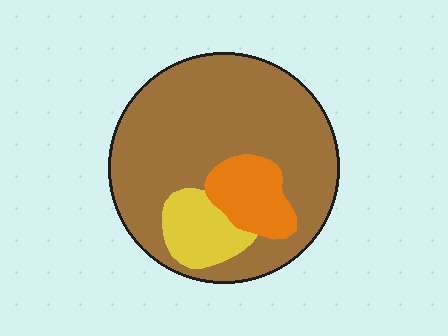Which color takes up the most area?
Brown, at roughly 75%.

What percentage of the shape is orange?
Orange takes up about one eighth (1/8) of the shape.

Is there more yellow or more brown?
Brown.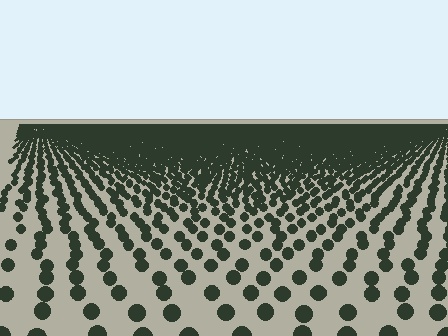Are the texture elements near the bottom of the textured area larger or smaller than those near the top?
Larger. Near the bottom, elements are closer to the viewer and appear at a bigger on-screen size.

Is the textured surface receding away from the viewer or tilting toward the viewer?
The surface is receding away from the viewer. Texture elements get smaller and denser toward the top.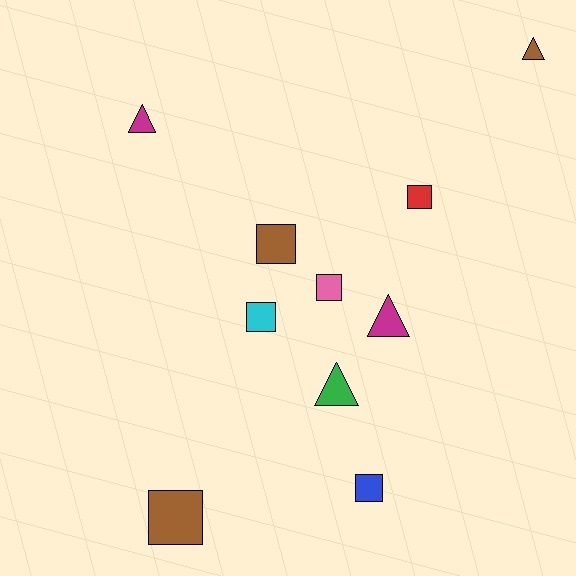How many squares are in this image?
There are 6 squares.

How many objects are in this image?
There are 10 objects.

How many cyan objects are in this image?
There is 1 cyan object.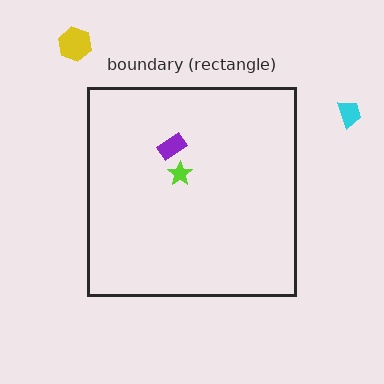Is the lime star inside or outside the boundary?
Inside.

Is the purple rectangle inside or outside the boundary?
Inside.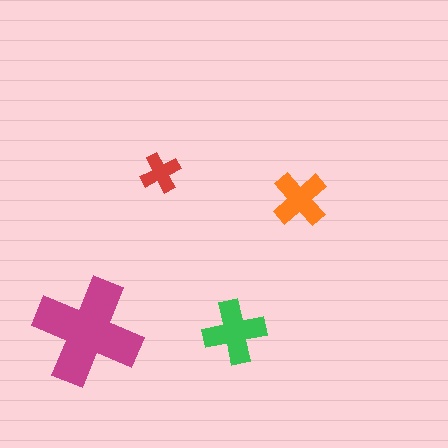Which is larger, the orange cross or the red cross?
The orange one.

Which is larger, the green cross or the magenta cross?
The magenta one.